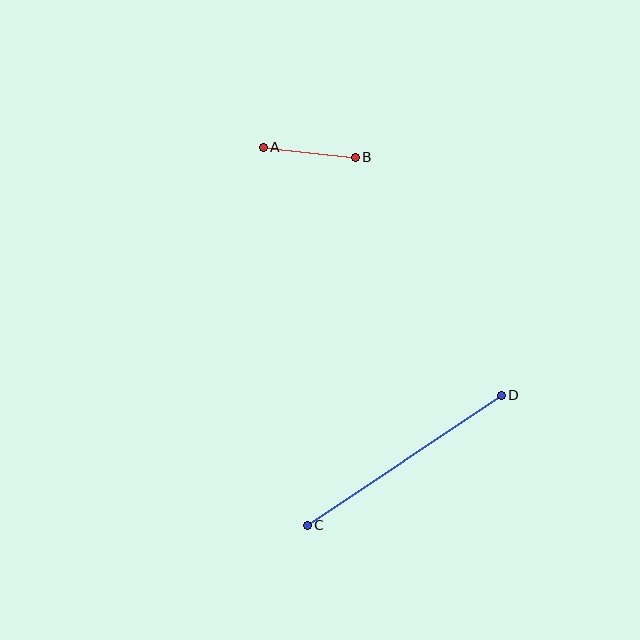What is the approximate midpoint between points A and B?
The midpoint is at approximately (309, 152) pixels.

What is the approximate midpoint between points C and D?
The midpoint is at approximately (404, 460) pixels.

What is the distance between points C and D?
The distance is approximately 233 pixels.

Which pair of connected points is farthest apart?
Points C and D are farthest apart.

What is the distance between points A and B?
The distance is approximately 92 pixels.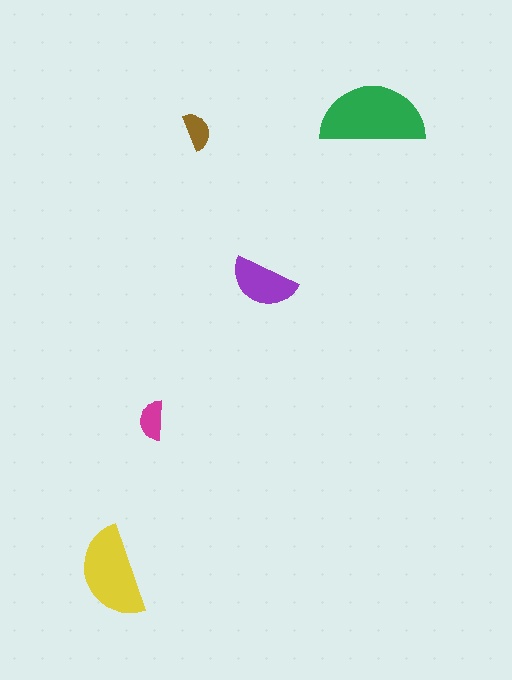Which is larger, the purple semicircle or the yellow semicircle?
The yellow one.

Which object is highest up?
The green semicircle is topmost.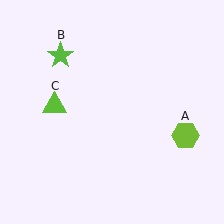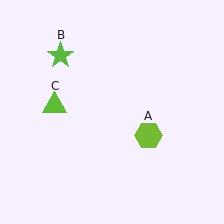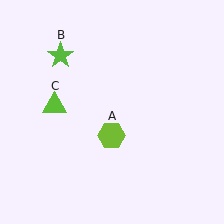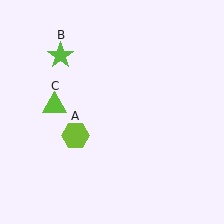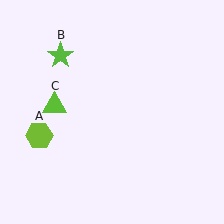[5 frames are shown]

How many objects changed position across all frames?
1 object changed position: lime hexagon (object A).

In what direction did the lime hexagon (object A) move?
The lime hexagon (object A) moved left.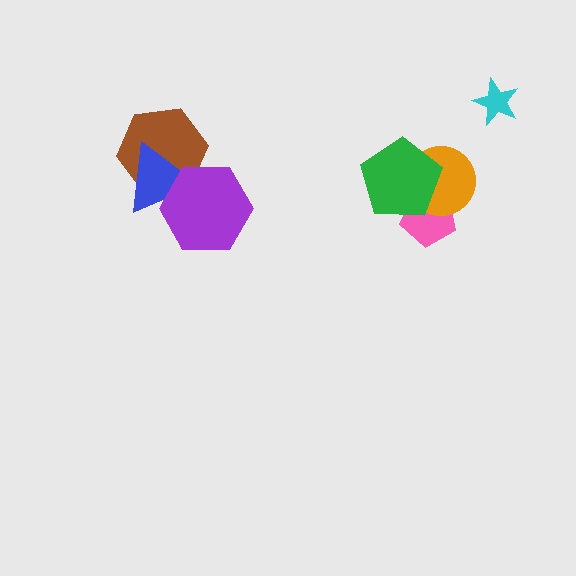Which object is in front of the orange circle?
The green pentagon is in front of the orange circle.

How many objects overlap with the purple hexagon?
2 objects overlap with the purple hexagon.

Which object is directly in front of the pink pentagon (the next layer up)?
The orange circle is directly in front of the pink pentagon.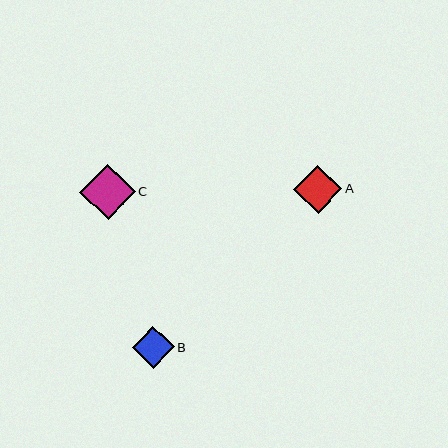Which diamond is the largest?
Diamond C is the largest with a size of approximately 56 pixels.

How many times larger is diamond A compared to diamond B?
Diamond A is approximately 1.2 times the size of diamond B.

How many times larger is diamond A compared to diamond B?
Diamond A is approximately 1.2 times the size of diamond B.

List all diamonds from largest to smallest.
From largest to smallest: C, A, B.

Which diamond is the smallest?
Diamond B is the smallest with a size of approximately 42 pixels.